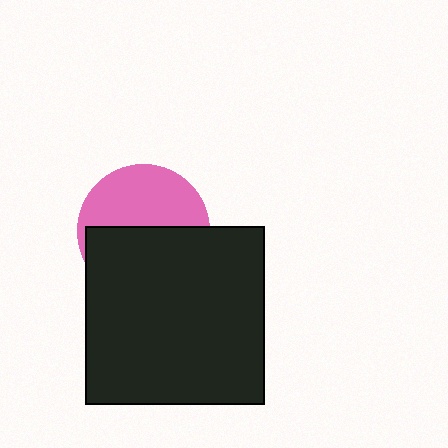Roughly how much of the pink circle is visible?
About half of it is visible (roughly 47%).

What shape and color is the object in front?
The object in front is a black square.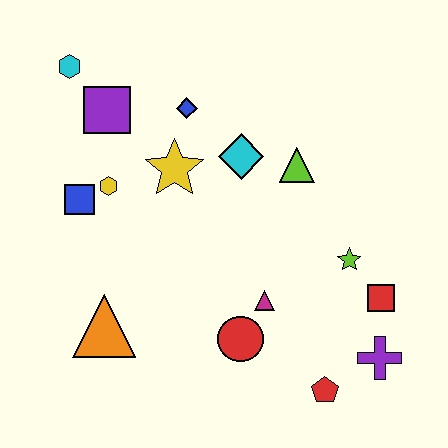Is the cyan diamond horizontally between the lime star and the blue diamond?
Yes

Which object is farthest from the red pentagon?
The cyan hexagon is farthest from the red pentagon.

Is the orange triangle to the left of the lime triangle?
Yes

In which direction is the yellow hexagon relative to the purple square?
The yellow hexagon is below the purple square.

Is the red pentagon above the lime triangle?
No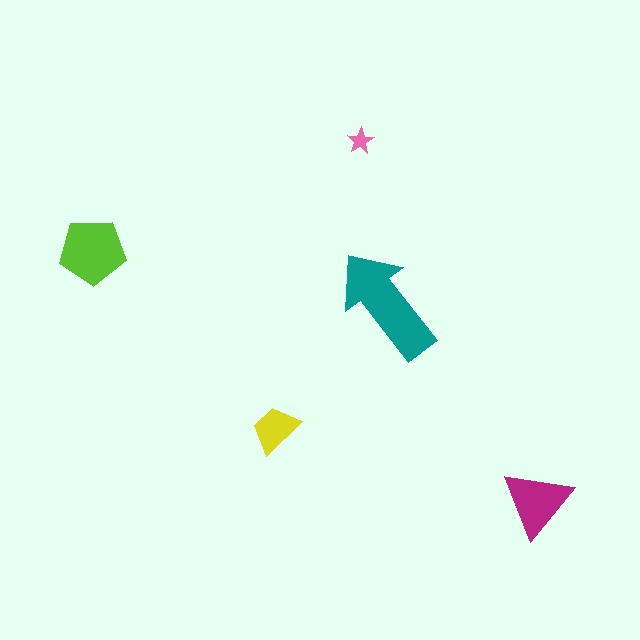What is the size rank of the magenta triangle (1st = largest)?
3rd.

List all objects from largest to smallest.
The teal arrow, the lime pentagon, the magenta triangle, the yellow trapezoid, the pink star.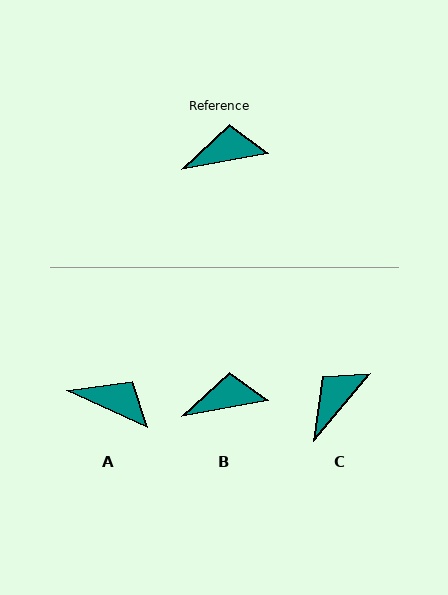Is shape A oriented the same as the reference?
No, it is off by about 35 degrees.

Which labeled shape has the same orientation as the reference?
B.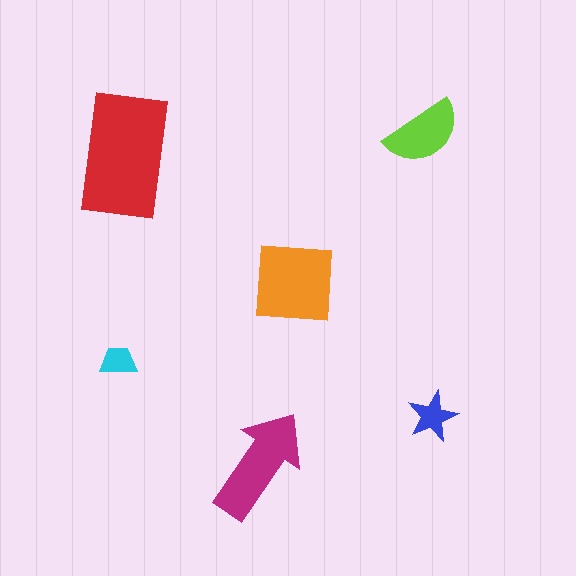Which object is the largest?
The red rectangle.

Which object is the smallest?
The cyan trapezoid.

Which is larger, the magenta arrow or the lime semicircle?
The magenta arrow.